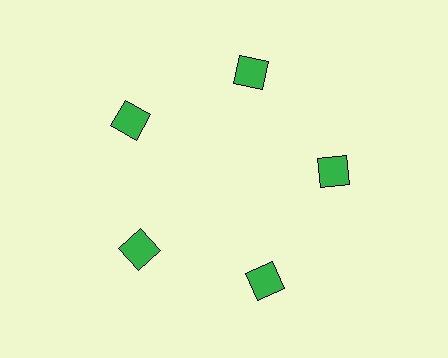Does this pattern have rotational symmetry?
Yes, this pattern has 5-fold rotational symmetry. It looks the same after rotating 72 degrees around the center.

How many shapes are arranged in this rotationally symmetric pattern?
There are 5 shapes, arranged in 5 groups of 1.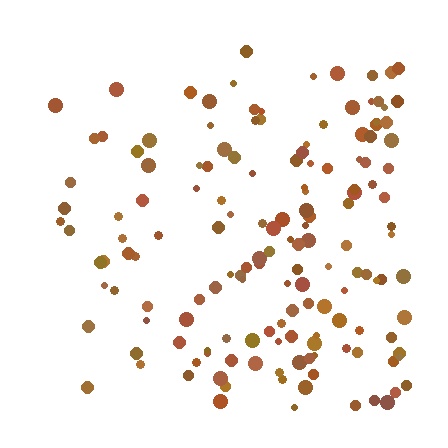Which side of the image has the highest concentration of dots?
The right.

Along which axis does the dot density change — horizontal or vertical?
Horizontal.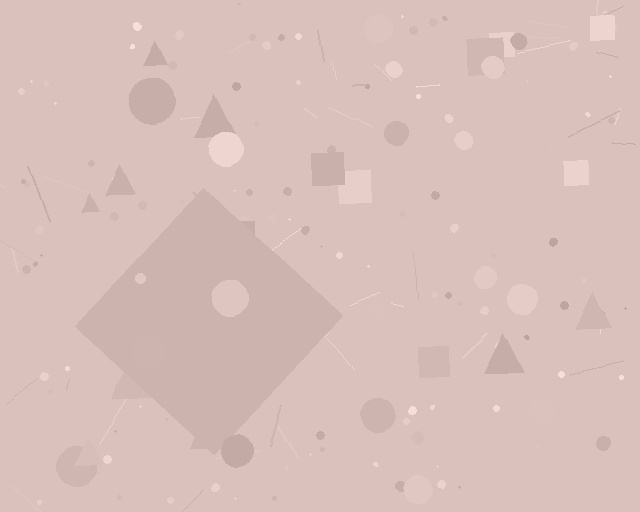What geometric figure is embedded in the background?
A diamond is embedded in the background.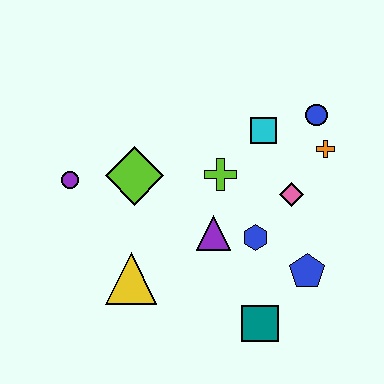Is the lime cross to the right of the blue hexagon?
No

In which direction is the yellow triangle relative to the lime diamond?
The yellow triangle is below the lime diamond.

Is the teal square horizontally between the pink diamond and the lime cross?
Yes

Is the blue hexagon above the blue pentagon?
Yes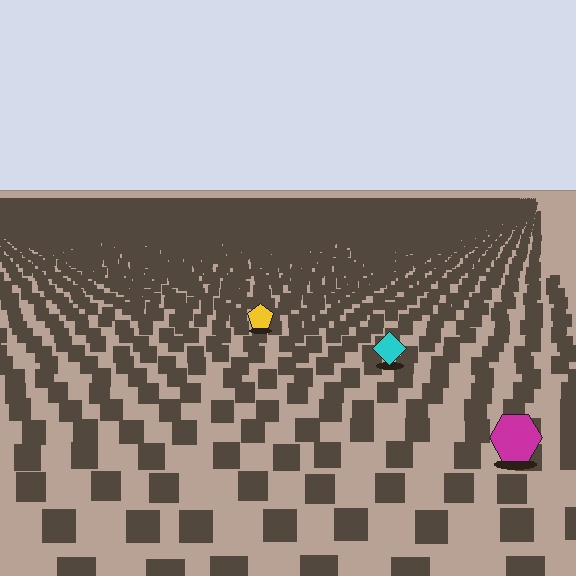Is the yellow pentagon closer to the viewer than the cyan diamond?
No. The cyan diamond is closer — you can tell from the texture gradient: the ground texture is coarser near it.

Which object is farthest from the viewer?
The yellow pentagon is farthest from the viewer. It appears smaller and the ground texture around it is denser.